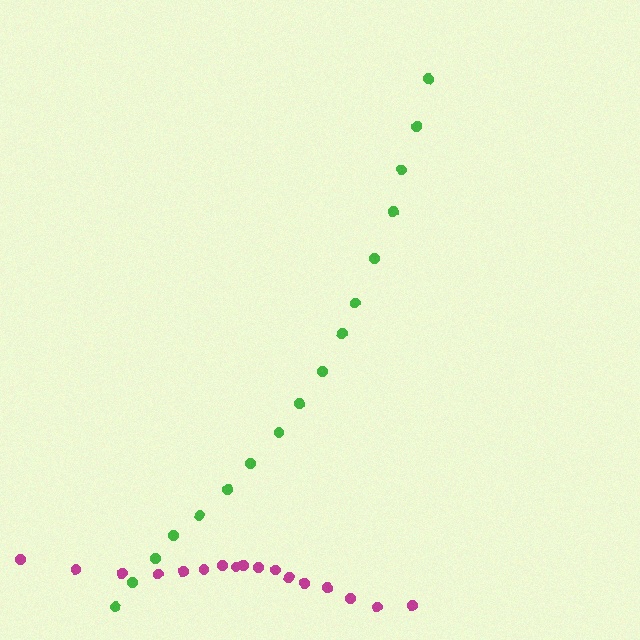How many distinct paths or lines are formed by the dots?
There are 2 distinct paths.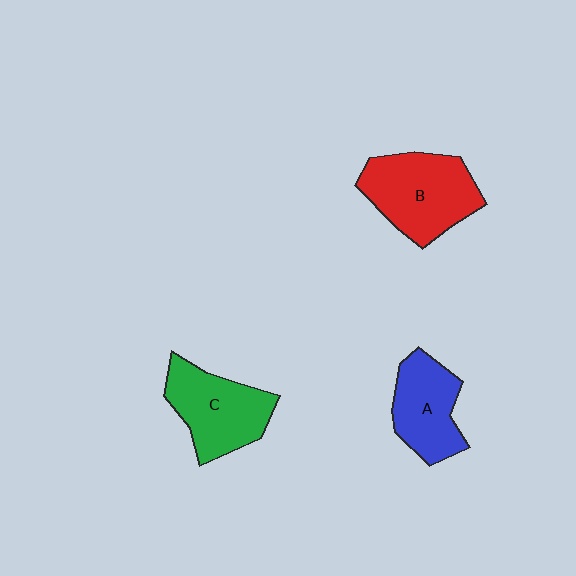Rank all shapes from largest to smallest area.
From largest to smallest: B (red), C (green), A (blue).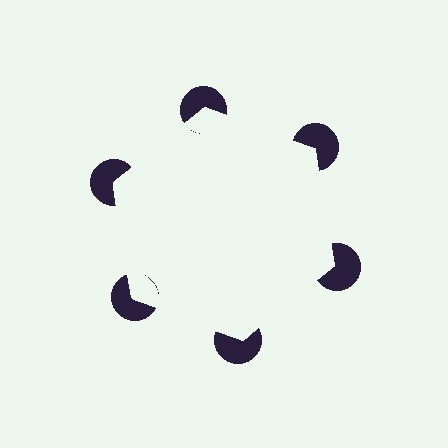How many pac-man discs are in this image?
There are 6 — one at each vertex of the illusory hexagon.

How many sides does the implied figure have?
6 sides.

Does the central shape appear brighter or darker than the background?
It typically appears slightly brighter than the background, even though no actual brightness change is drawn.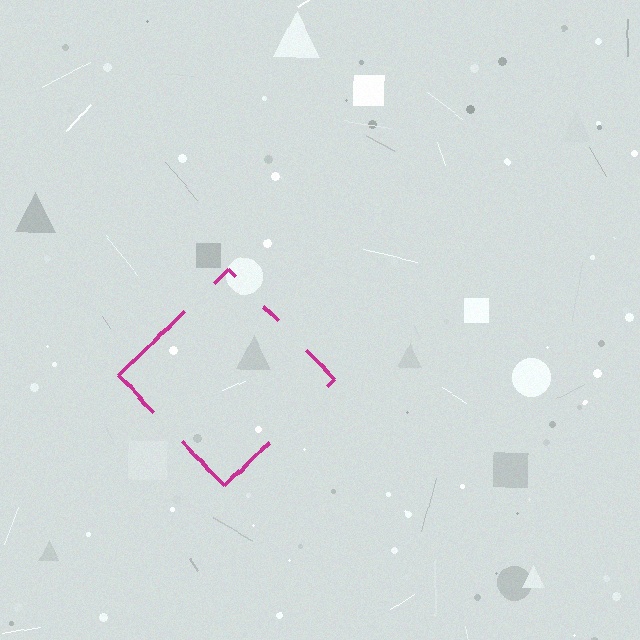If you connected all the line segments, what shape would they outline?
They would outline a diamond.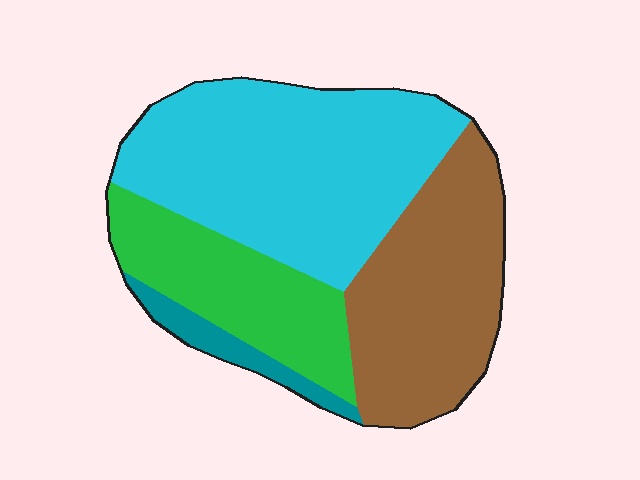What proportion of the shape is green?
Green covers around 20% of the shape.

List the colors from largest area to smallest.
From largest to smallest: cyan, brown, green, teal.